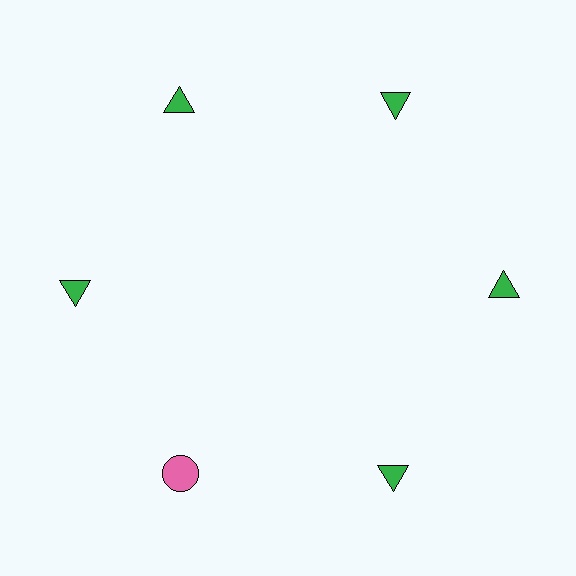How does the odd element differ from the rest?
It differs in both color (pink instead of green) and shape (circle instead of triangle).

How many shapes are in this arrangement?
There are 6 shapes arranged in a ring pattern.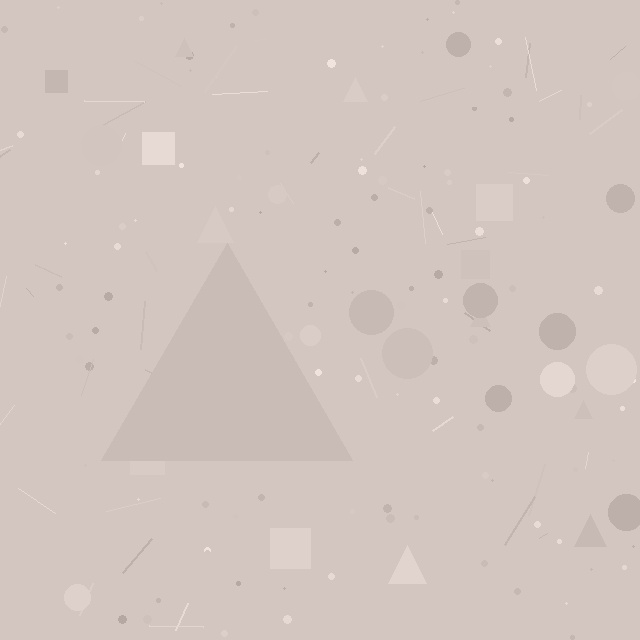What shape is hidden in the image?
A triangle is hidden in the image.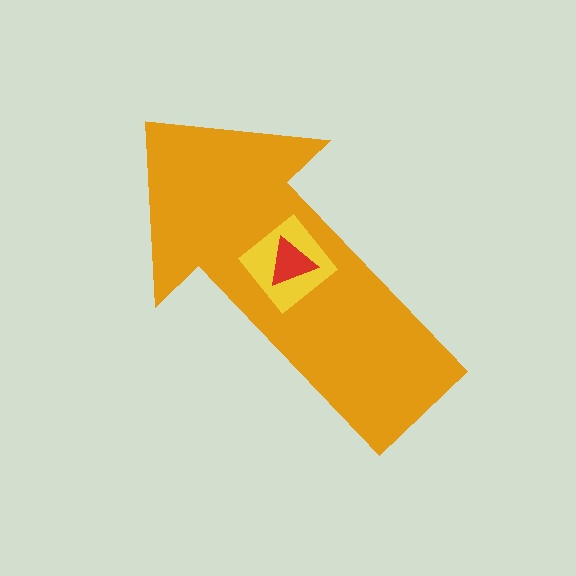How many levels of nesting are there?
3.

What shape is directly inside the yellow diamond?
The red triangle.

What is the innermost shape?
The red triangle.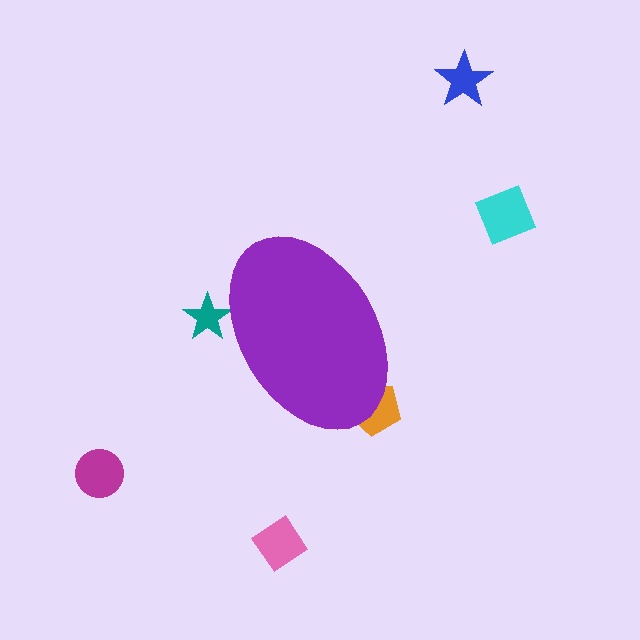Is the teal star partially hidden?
Yes, the teal star is partially hidden behind the purple ellipse.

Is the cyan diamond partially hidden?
No, the cyan diamond is fully visible.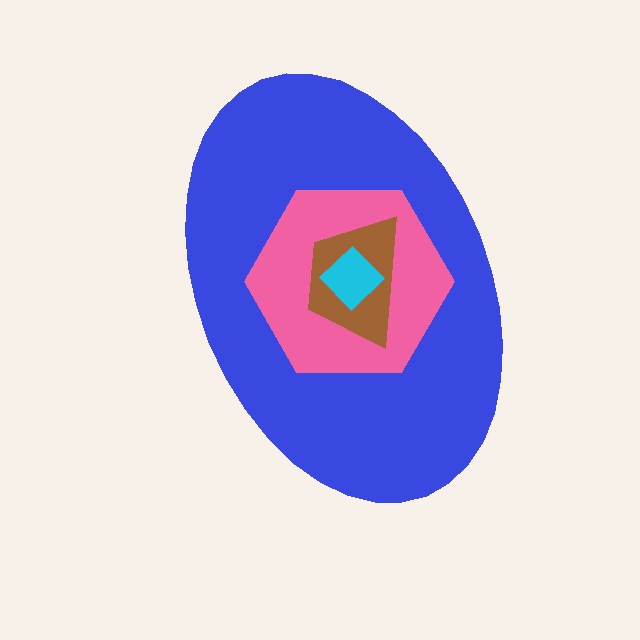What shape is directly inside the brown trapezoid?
The cyan diamond.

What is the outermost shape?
The blue ellipse.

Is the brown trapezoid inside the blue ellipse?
Yes.